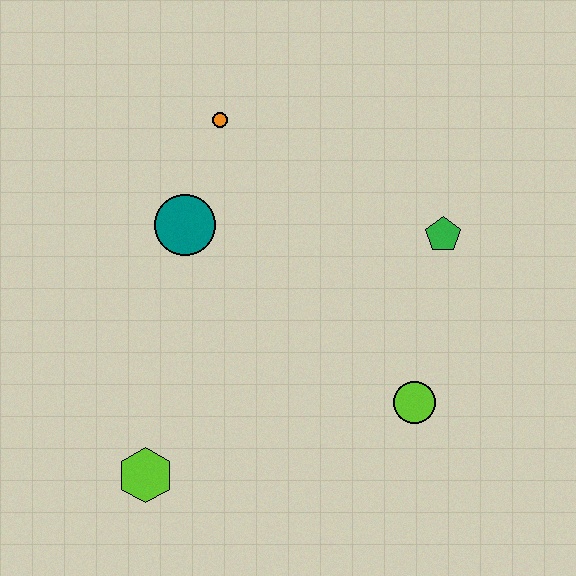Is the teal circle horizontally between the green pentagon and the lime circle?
No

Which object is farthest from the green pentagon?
The lime hexagon is farthest from the green pentagon.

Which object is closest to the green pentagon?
The lime circle is closest to the green pentagon.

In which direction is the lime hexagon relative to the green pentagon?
The lime hexagon is to the left of the green pentagon.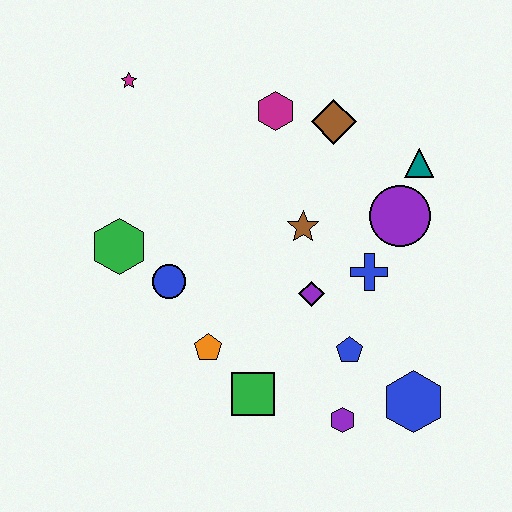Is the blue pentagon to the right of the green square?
Yes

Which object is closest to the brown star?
The purple diamond is closest to the brown star.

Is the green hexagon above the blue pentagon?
Yes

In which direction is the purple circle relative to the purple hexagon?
The purple circle is above the purple hexagon.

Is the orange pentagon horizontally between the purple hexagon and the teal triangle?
No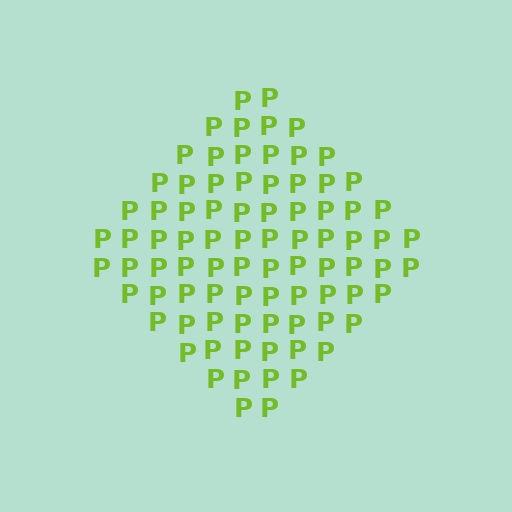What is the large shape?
The large shape is a diamond.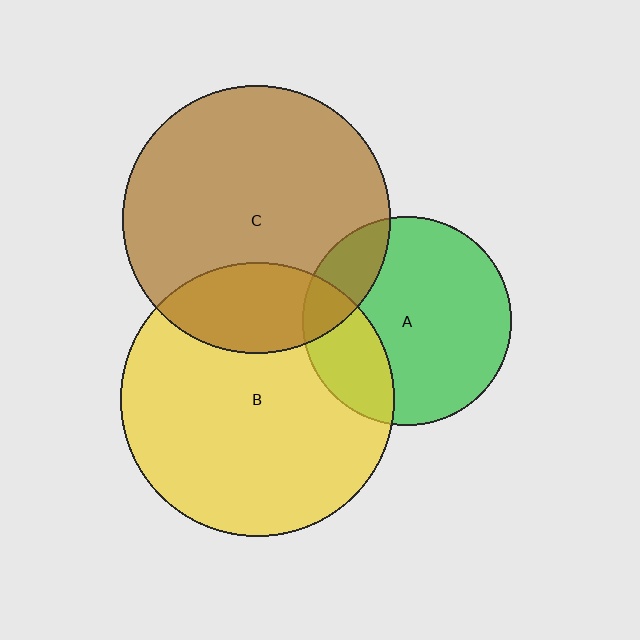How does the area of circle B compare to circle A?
Approximately 1.7 times.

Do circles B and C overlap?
Yes.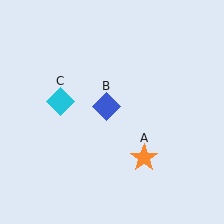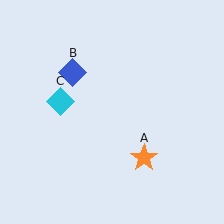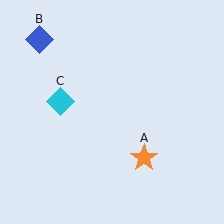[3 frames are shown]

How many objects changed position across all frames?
1 object changed position: blue diamond (object B).